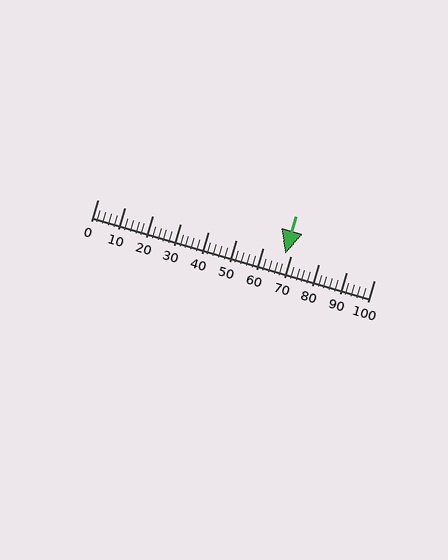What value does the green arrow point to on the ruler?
The green arrow points to approximately 68.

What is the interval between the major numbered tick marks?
The major tick marks are spaced 10 units apart.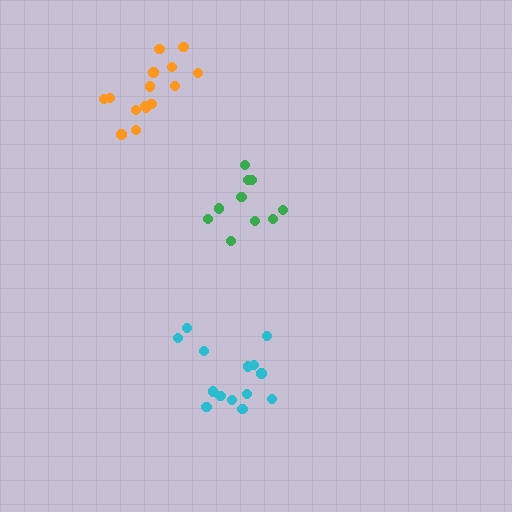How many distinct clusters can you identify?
There are 3 distinct clusters.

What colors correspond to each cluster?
The clusters are colored: green, orange, cyan.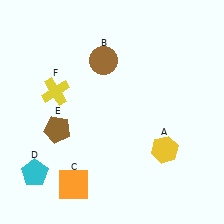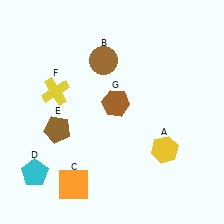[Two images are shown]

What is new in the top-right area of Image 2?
A brown hexagon (G) was added in the top-right area of Image 2.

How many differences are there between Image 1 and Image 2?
There is 1 difference between the two images.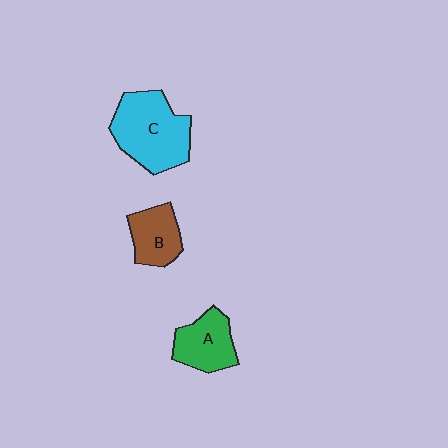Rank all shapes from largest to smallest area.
From largest to smallest: C (cyan), A (green), B (brown).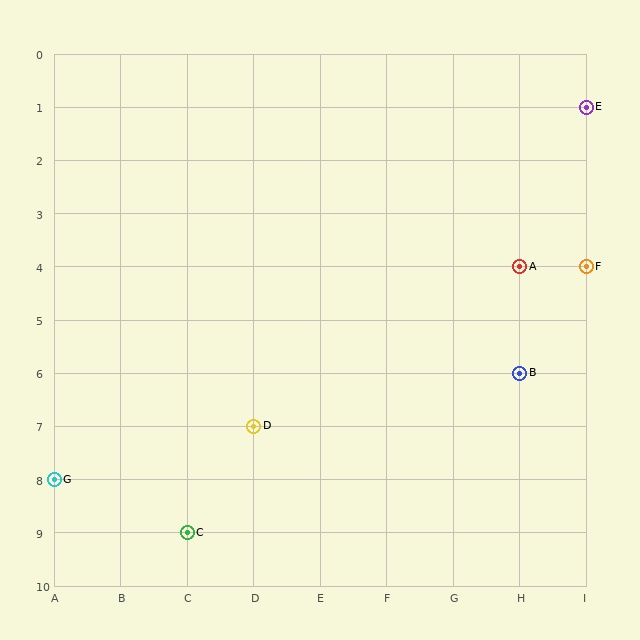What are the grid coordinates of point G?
Point G is at grid coordinates (A, 8).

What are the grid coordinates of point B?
Point B is at grid coordinates (H, 6).